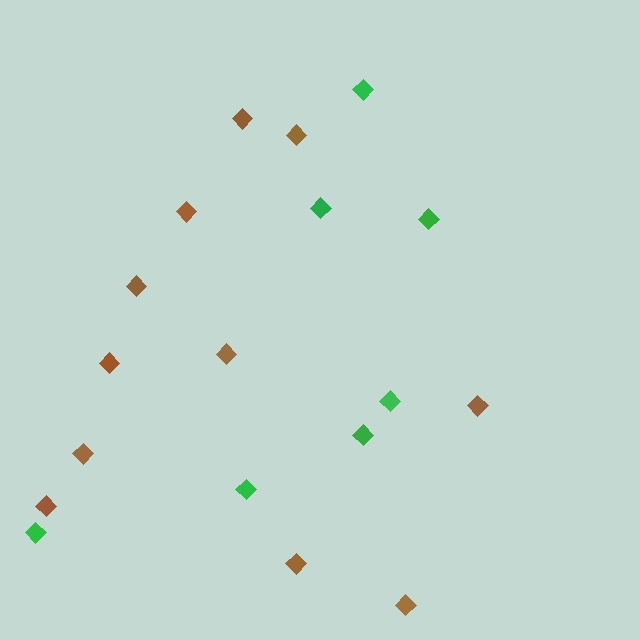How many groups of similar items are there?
There are 2 groups: one group of brown diamonds (11) and one group of green diamonds (7).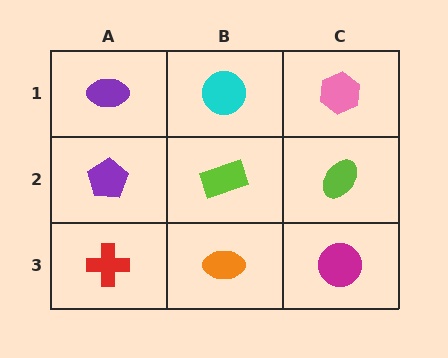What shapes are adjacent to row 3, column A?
A purple pentagon (row 2, column A), an orange ellipse (row 3, column B).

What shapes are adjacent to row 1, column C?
A lime ellipse (row 2, column C), a cyan circle (row 1, column B).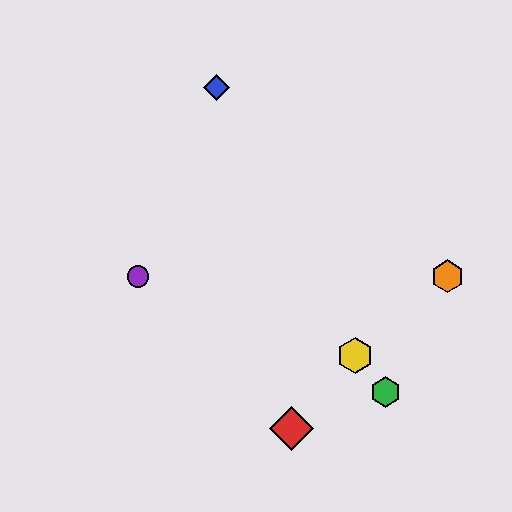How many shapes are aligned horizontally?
2 shapes (the purple circle, the orange hexagon) are aligned horizontally.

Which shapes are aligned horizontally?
The purple circle, the orange hexagon are aligned horizontally.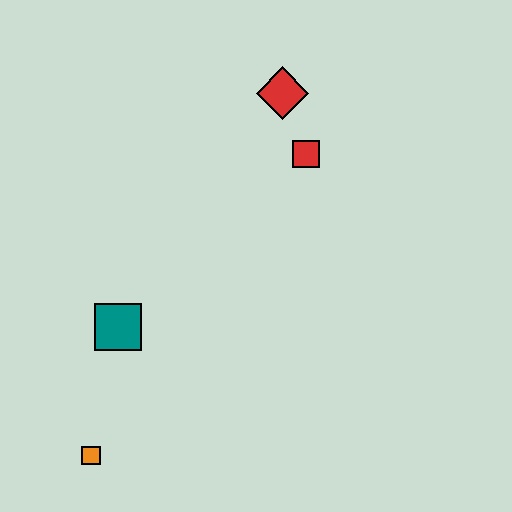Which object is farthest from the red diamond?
The orange square is farthest from the red diamond.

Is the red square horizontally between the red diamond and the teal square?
No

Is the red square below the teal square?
No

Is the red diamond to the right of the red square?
No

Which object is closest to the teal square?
The orange square is closest to the teal square.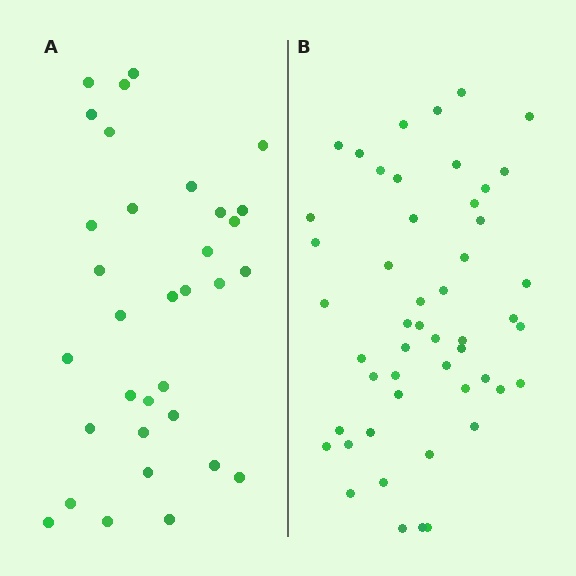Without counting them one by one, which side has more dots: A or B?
Region B (the right region) has more dots.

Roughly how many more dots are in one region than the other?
Region B has approximately 15 more dots than region A.